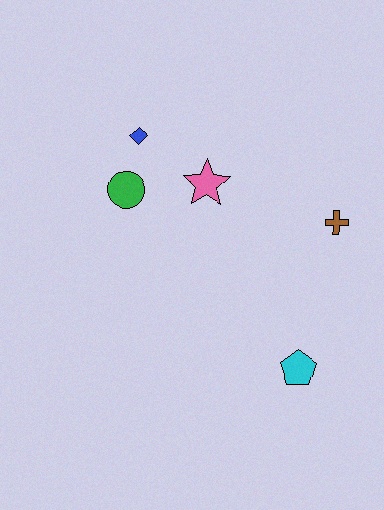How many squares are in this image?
There are no squares.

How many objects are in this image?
There are 5 objects.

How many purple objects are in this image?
There are no purple objects.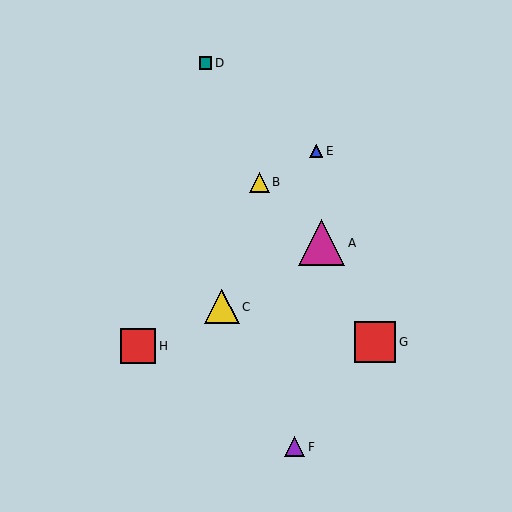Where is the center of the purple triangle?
The center of the purple triangle is at (295, 447).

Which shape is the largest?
The magenta triangle (labeled A) is the largest.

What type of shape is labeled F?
Shape F is a purple triangle.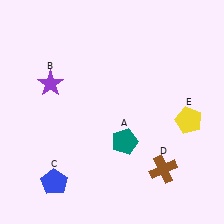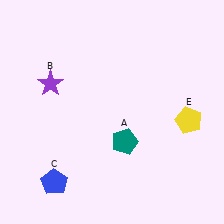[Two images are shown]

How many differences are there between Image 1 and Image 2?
There is 1 difference between the two images.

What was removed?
The brown cross (D) was removed in Image 2.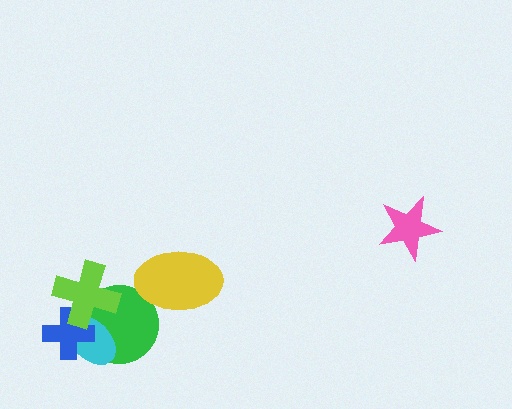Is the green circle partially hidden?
Yes, it is partially covered by another shape.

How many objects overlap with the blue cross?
3 objects overlap with the blue cross.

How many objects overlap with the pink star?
0 objects overlap with the pink star.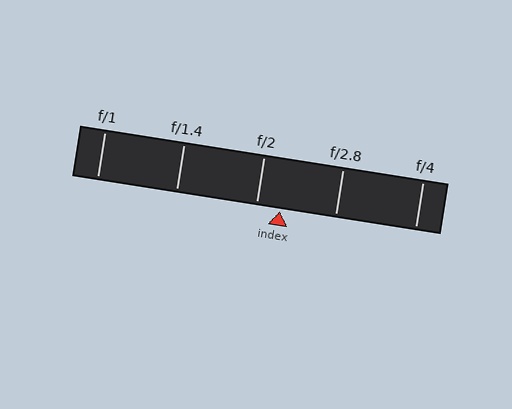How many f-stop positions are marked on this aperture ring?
There are 5 f-stop positions marked.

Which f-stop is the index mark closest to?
The index mark is closest to f/2.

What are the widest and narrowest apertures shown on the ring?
The widest aperture shown is f/1 and the narrowest is f/4.